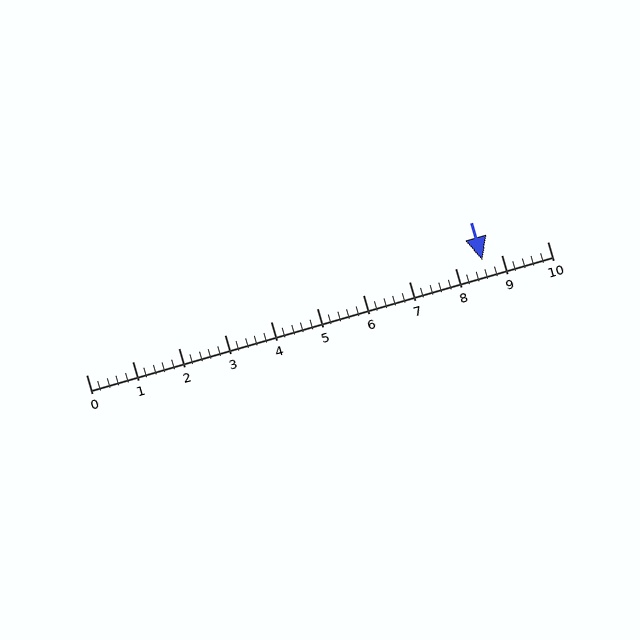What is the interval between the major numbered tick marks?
The major tick marks are spaced 1 units apart.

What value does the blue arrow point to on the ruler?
The blue arrow points to approximately 8.6.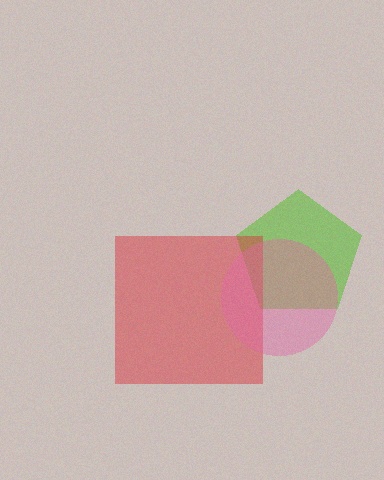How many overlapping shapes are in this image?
There are 3 overlapping shapes in the image.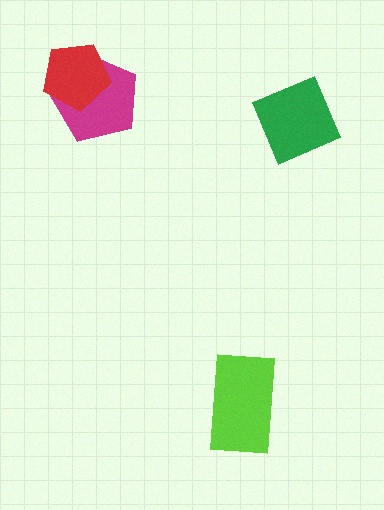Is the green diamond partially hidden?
No, no other shape covers it.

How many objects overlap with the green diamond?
0 objects overlap with the green diamond.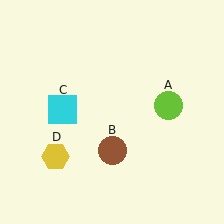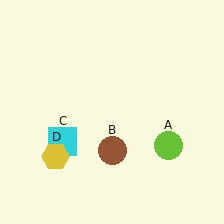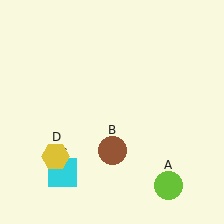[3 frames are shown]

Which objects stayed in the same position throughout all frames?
Brown circle (object B) and yellow hexagon (object D) remained stationary.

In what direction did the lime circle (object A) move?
The lime circle (object A) moved down.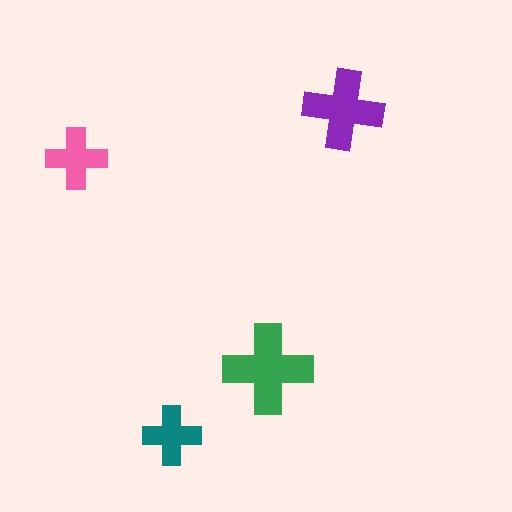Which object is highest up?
The purple cross is topmost.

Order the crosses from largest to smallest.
the green one, the purple one, the pink one, the teal one.